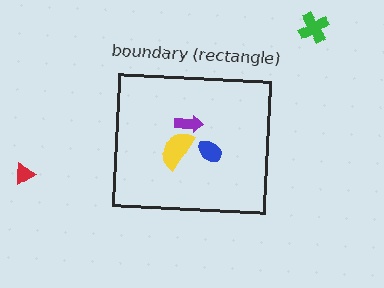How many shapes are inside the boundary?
3 inside, 2 outside.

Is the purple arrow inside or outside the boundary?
Inside.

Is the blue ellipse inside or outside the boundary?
Inside.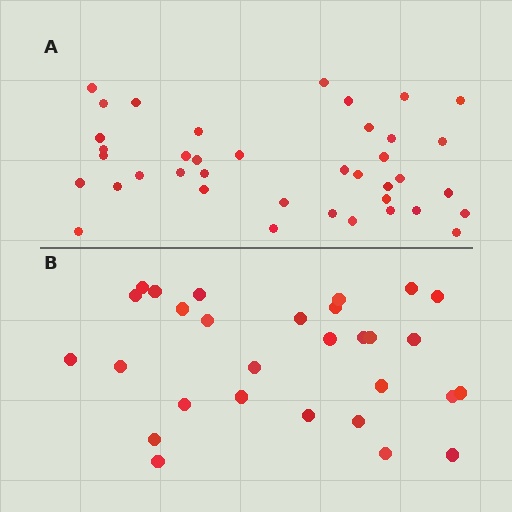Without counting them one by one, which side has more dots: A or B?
Region A (the top region) has more dots.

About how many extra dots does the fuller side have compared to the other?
Region A has roughly 10 or so more dots than region B.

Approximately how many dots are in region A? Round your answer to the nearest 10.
About 40 dots. (The exact count is 39, which rounds to 40.)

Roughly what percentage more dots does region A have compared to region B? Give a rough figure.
About 35% more.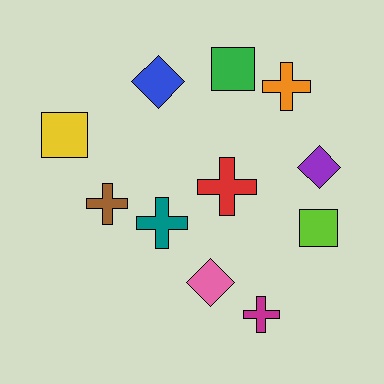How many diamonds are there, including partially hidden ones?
There are 3 diamonds.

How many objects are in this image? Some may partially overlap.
There are 11 objects.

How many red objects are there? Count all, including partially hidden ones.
There is 1 red object.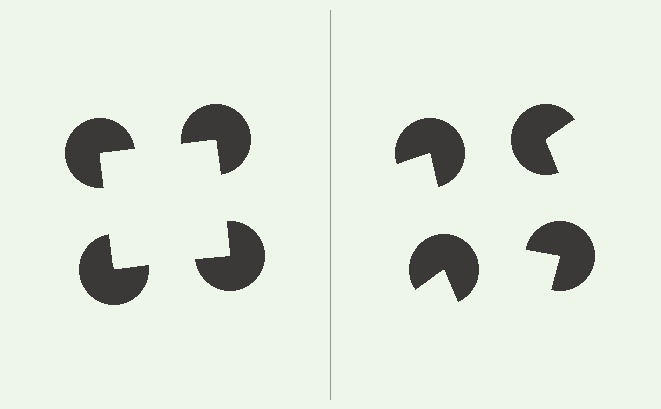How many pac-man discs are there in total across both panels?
8 — 4 on each side.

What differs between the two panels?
The pac-man discs are positioned identically on both sides; only the wedge orientations differ. On the left they align to a square; on the right they are misaligned.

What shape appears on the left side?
An illusory square.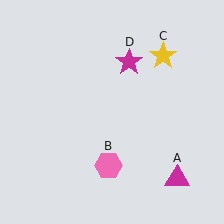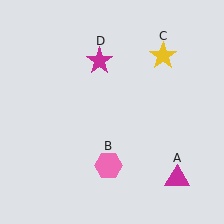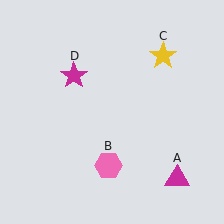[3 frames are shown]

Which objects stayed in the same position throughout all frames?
Magenta triangle (object A) and pink hexagon (object B) and yellow star (object C) remained stationary.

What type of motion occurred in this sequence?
The magenta star (object D) rotated counterclockwise around the center of the scene.